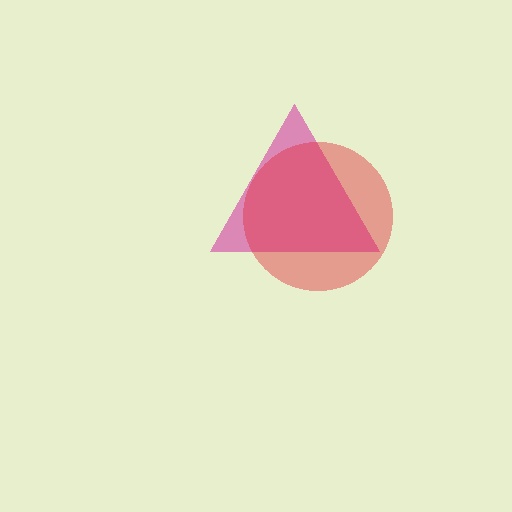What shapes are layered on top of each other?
The layered shapes are: a magenta triangle, a red circle.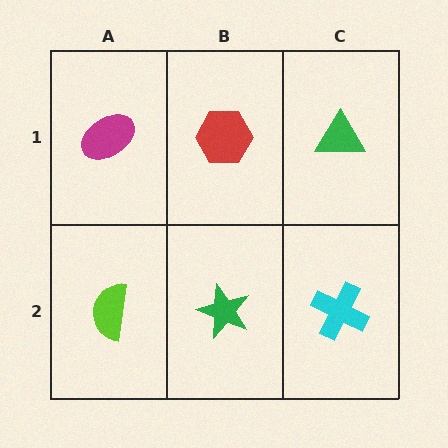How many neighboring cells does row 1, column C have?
2.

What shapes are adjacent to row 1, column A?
A lime semicircle (row 2, column A), a red hexagon (row 1, column B).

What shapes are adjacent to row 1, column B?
A green star (row 2, column B), a magenta ellipse (row 1, column A), a green triangle (row 1, column C).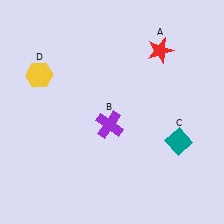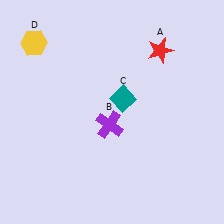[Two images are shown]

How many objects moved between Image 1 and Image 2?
2 objects moved between the two images.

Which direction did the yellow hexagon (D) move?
The yellow hexagon (D) moved up.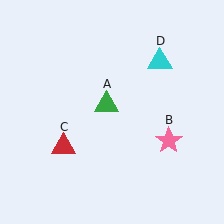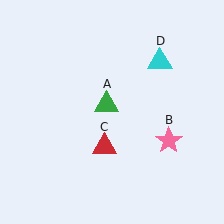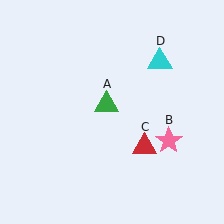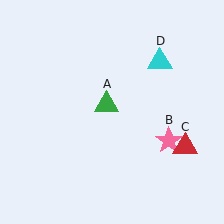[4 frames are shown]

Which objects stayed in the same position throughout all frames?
Green triangle (object A) and pink star (object B) and cyan triangle (object D) remained stationary.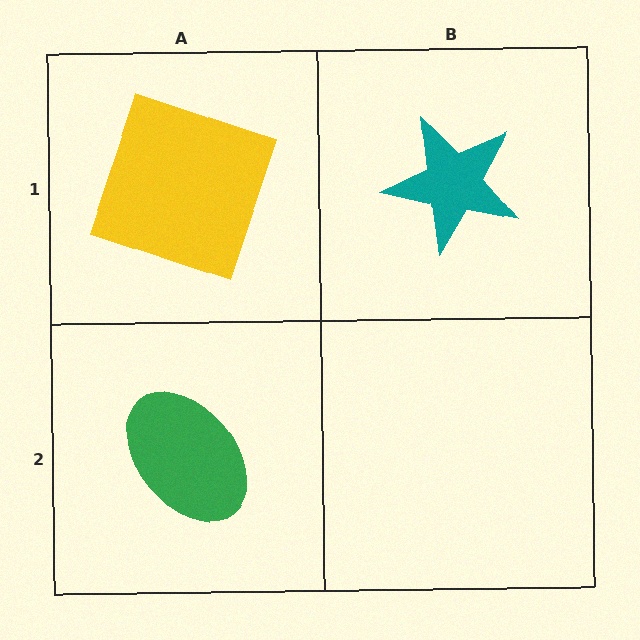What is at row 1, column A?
A yellow square.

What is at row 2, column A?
A green ellipse.